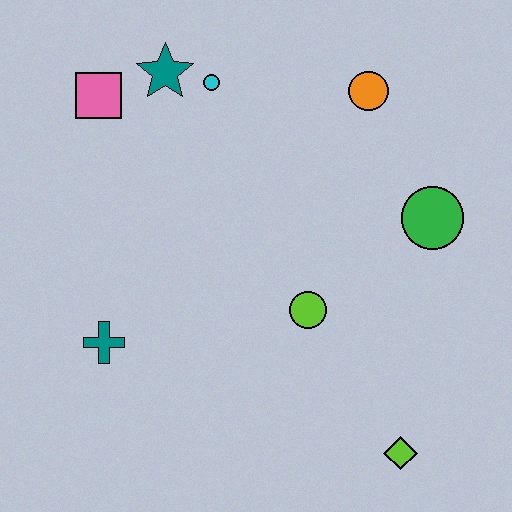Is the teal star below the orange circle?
No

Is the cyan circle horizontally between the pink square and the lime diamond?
Yes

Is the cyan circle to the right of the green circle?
No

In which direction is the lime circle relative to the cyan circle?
The lime circle is below the cyan circle.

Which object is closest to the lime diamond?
The lime circle is closest to the lime diamond.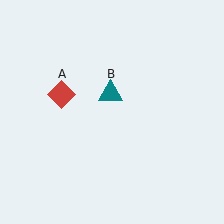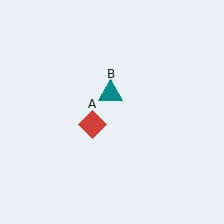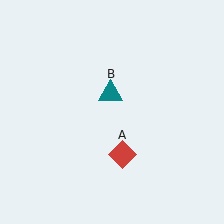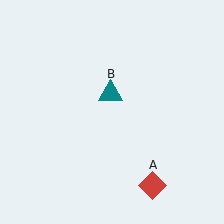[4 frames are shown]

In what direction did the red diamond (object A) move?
The red diamond (object A) moved down and to the right.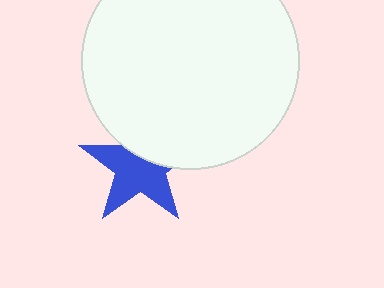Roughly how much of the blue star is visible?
About half of it is visible (roughly 64%).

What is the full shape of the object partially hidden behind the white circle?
The partially hidden object is a blue star.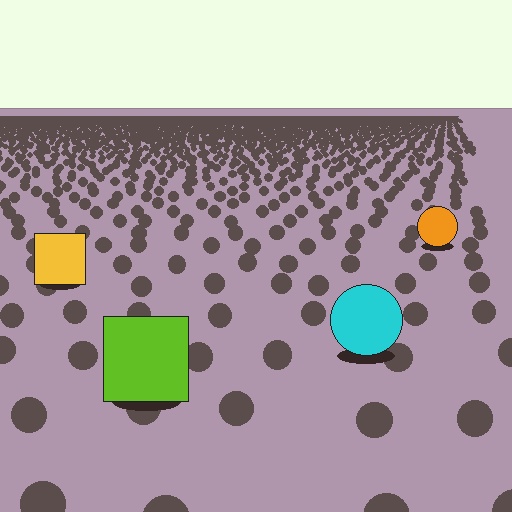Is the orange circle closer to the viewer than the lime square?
No. The lime square is closer — you can tell from the texture gradient: the ground texture is coarser near it.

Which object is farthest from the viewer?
The orange circle is farthest from the viewer. It appears smaller and the ground texture around it is denser.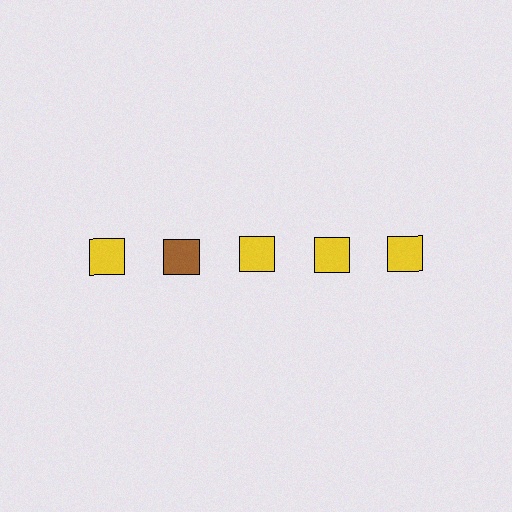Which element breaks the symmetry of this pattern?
The brown square in the top row, second from left column breaks the symmetry. All other shapes are yellow squares.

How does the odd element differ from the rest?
It has a different color: brown instead of yellow.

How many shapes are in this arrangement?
There are 5 shapes arranged in a grid pattern.